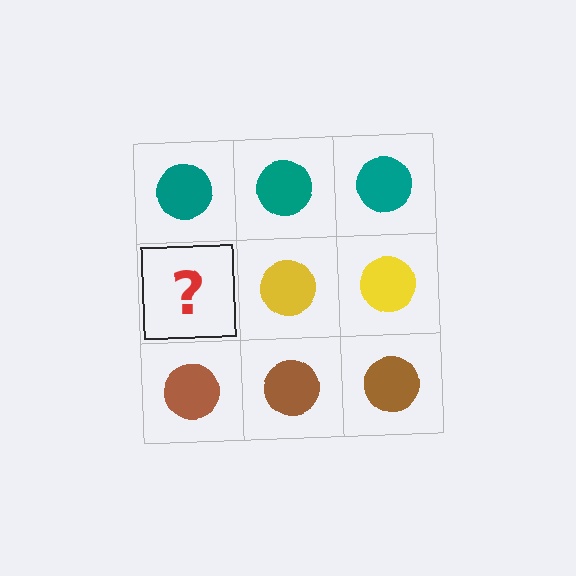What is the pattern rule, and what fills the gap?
The rule is that each row has a consistent color. The gap should be filled with a yellow circle.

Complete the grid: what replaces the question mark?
The question mark should be replaced with a yellow circle.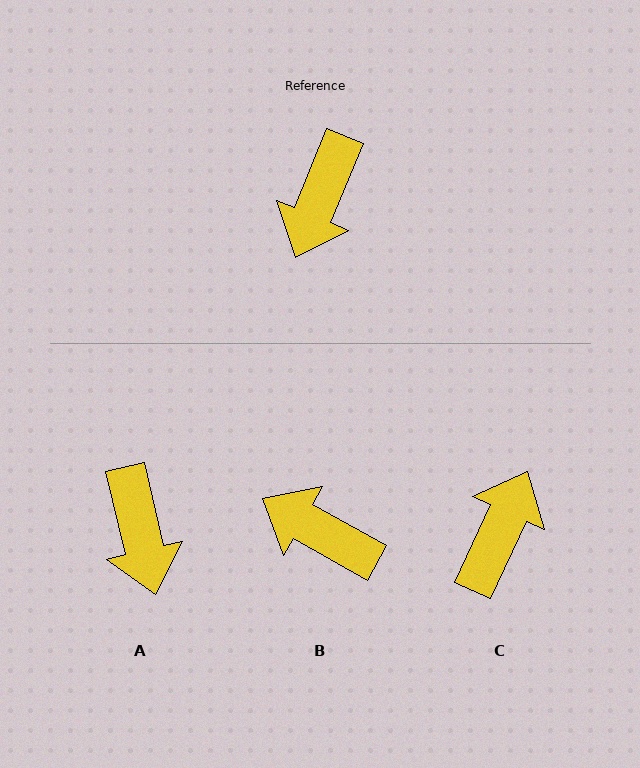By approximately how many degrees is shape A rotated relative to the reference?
Approximately 36 degrees counter-clockwise.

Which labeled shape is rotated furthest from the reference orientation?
C, about 178 degrees away.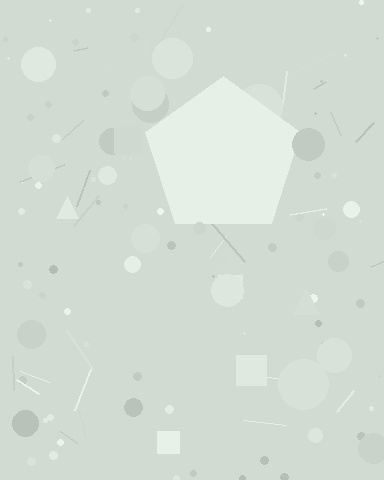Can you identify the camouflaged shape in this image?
The camouflaged shape is a pentagon.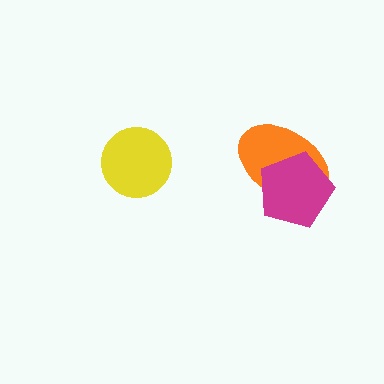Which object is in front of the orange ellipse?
The magenta pentagon is in front of the orange ellipse.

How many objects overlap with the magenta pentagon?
1 object overlaps with the magenta pentagon.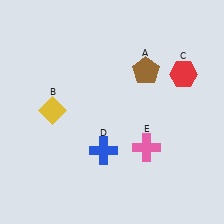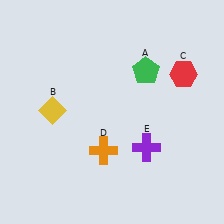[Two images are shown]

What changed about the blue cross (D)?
In Image 1, D is blue. In Image 2, it changed to orange.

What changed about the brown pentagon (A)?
In Image 1, A is brown. In Image 2, it changed to green.